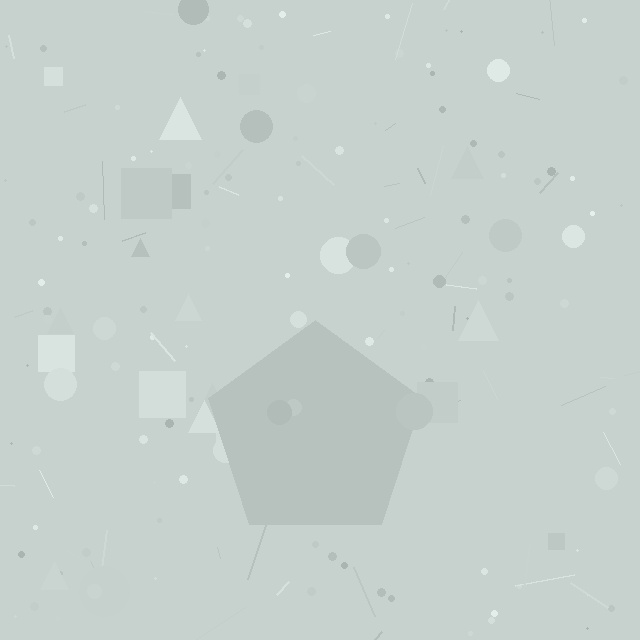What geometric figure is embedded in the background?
A pentagon is embedded in the background.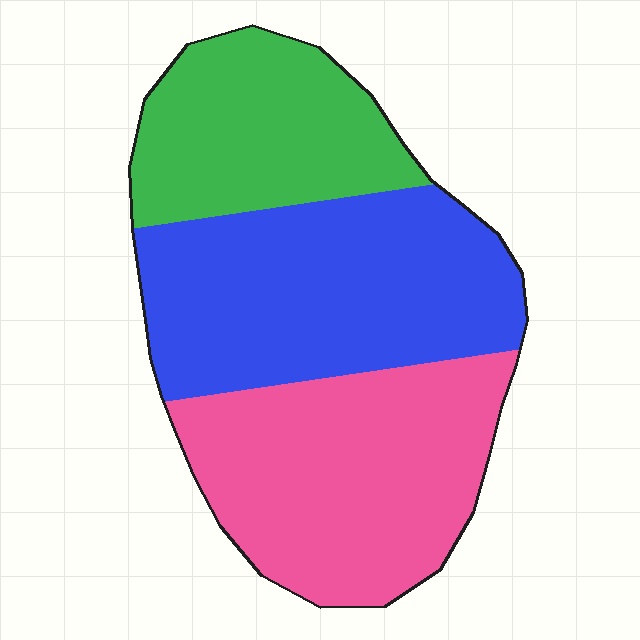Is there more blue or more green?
Blue.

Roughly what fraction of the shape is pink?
Pink takes up about three eighths (3/8) of the shape.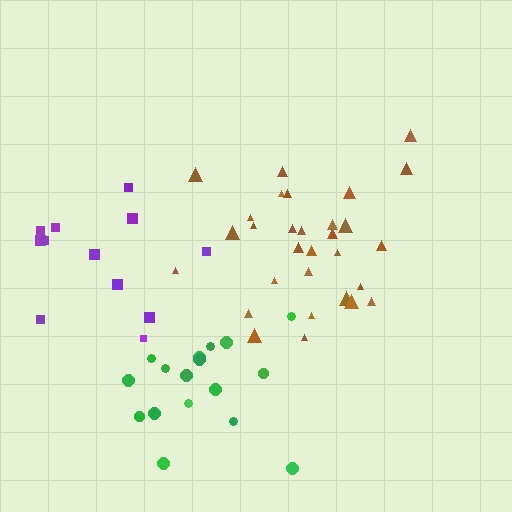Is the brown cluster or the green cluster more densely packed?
Brown.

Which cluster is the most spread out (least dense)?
Purple.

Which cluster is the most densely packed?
Brown.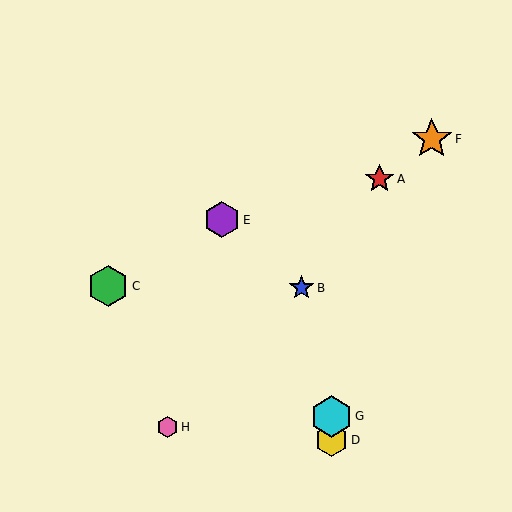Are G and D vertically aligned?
Yes, both are at x≈331.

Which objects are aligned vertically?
Objects D, G are aligned vertically.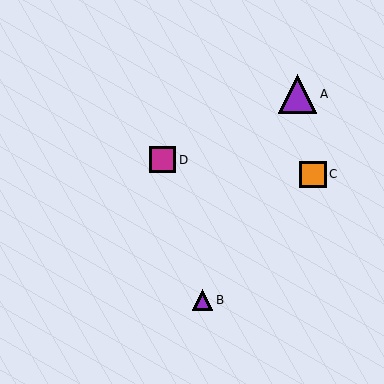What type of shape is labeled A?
Shape A is a purple triangle.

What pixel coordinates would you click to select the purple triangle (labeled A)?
Click at (298, 94) to select the purple triangle A.